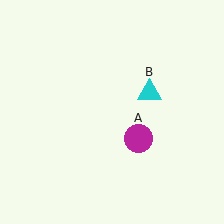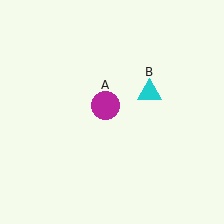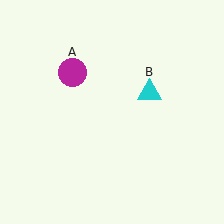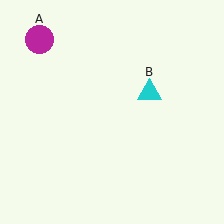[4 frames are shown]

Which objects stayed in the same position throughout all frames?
Cyan triangle (object B) remained stationary.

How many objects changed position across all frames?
1 object changed position: magenta circle (object A).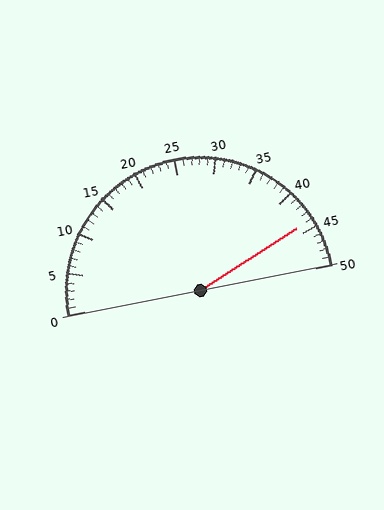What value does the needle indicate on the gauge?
The needle indicates approximately 44.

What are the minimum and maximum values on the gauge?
The gauge ranges from 0 to 50.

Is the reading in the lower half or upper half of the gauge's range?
The reading is in the upper half of the range (0 to 50).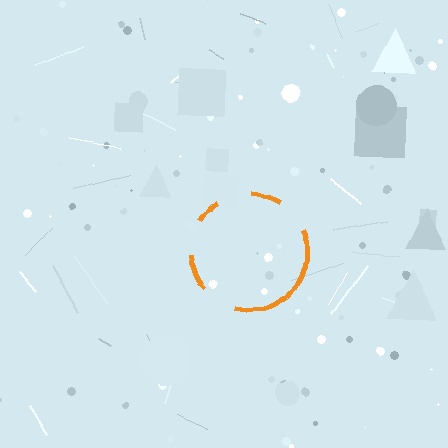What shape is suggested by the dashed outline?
The dashed outline suggests a circle.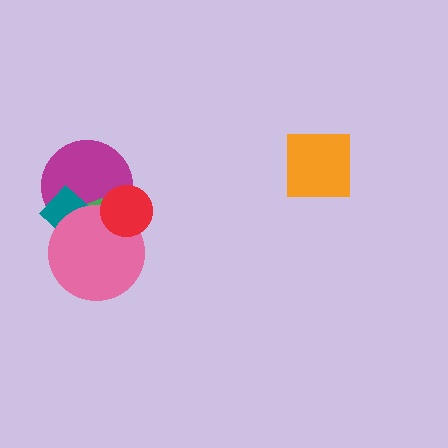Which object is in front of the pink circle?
The red circle is in front of the pink circle.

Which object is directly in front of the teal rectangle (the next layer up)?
The pink circle is directly in front of the teal rectangle.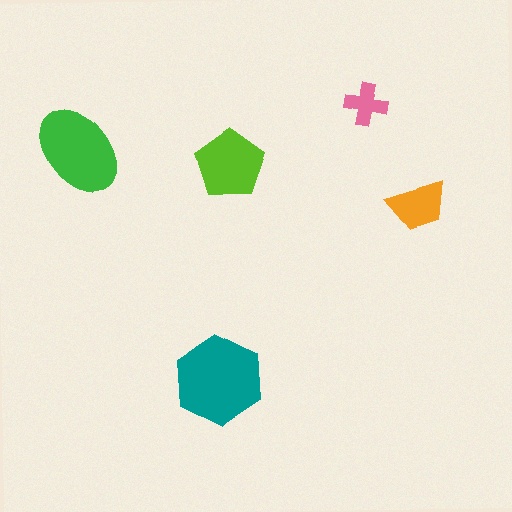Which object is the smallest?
The pink cross.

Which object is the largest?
The teal hexagon.